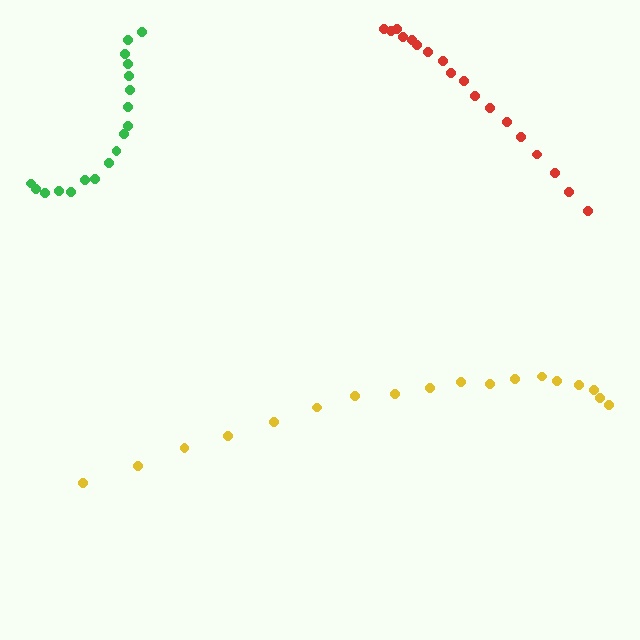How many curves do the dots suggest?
There are 3 distinct paths.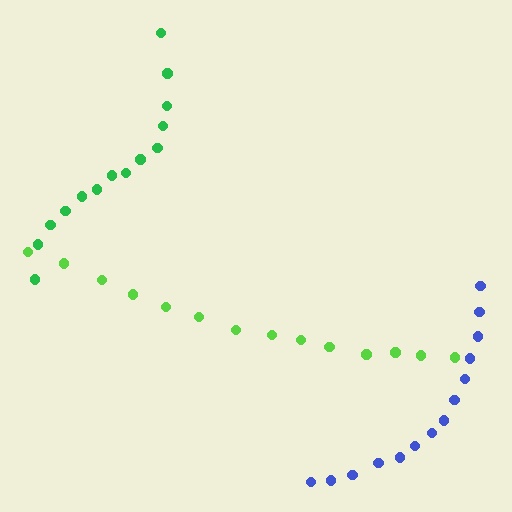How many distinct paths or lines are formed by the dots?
There are 3 distinct paths.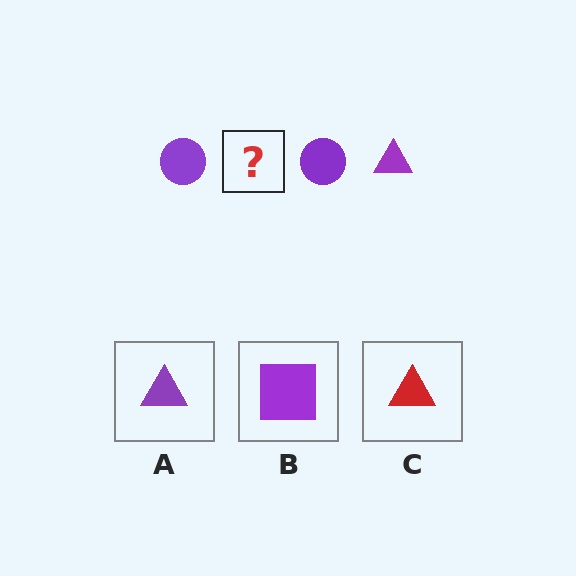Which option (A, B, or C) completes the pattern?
A.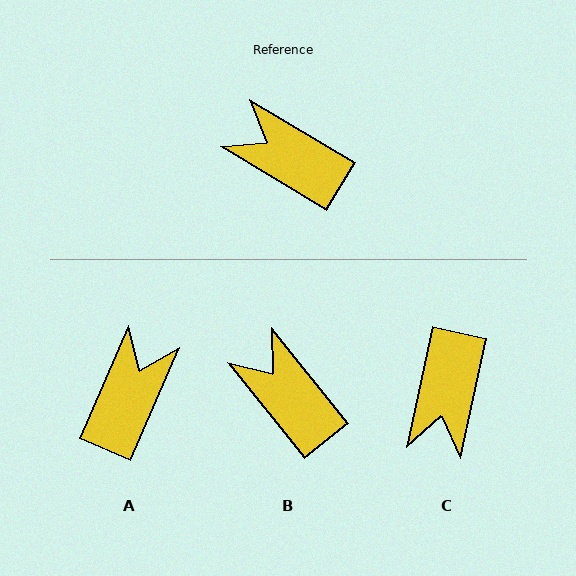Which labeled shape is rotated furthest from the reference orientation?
C, about 109 degrees away.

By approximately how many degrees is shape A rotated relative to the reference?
Approximately 83 degrees clockwise.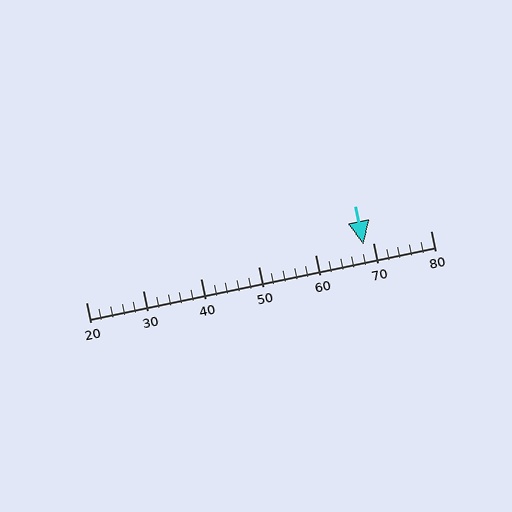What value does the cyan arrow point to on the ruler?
The cyan arrow points to approximately 68.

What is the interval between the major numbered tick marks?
The major tick marks are spaced 10 units apart.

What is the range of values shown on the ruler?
The ruler shows values from 20 to 80.